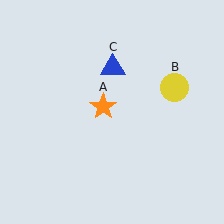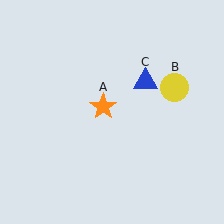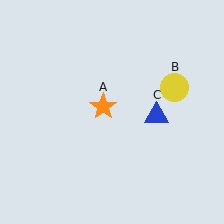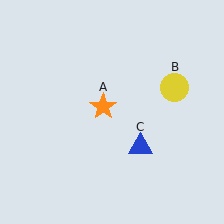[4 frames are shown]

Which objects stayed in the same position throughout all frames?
Orange star (object A) and yellow circle (object B) remained stationary.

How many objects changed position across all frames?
1 object changed position: blue triangle (object C).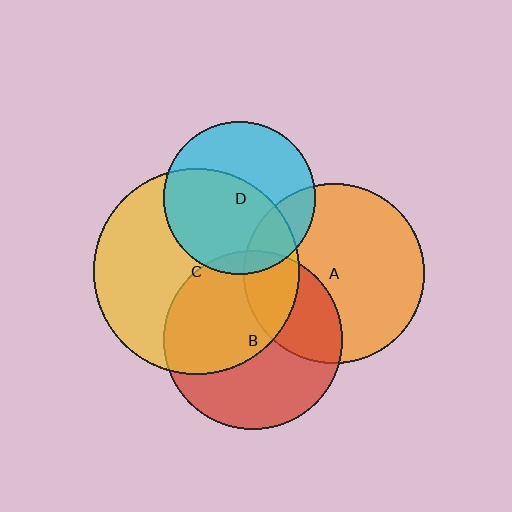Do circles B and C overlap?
Yes.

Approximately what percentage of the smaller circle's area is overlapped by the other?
Approximately 50%.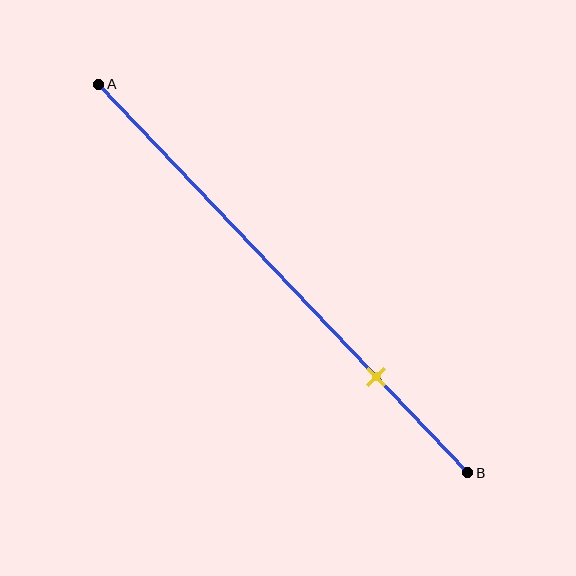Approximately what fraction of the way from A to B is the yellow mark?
The yellow mark is approximately 75% of the way from A to B.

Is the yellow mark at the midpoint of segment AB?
No, the mark is at about 75% from A, not at the 50% midpoint.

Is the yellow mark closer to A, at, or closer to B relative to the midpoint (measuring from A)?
The yellow mark is closer to point B than the midpoint of segment AB.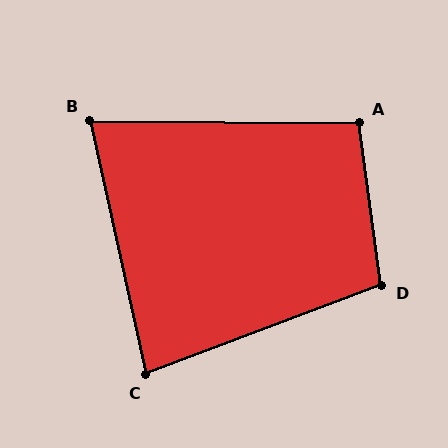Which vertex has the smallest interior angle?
B, at approximately 77 degrees.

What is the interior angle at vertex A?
Approximately 98 degrees (obtuse).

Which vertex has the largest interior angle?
D, at approximately 103 degrees.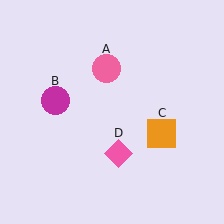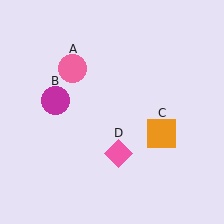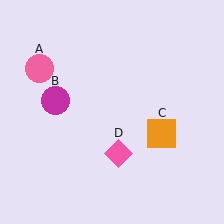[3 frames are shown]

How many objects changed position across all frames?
1 object changed position: pink circle (object A).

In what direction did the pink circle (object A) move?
The pink circle (object A) moved left.